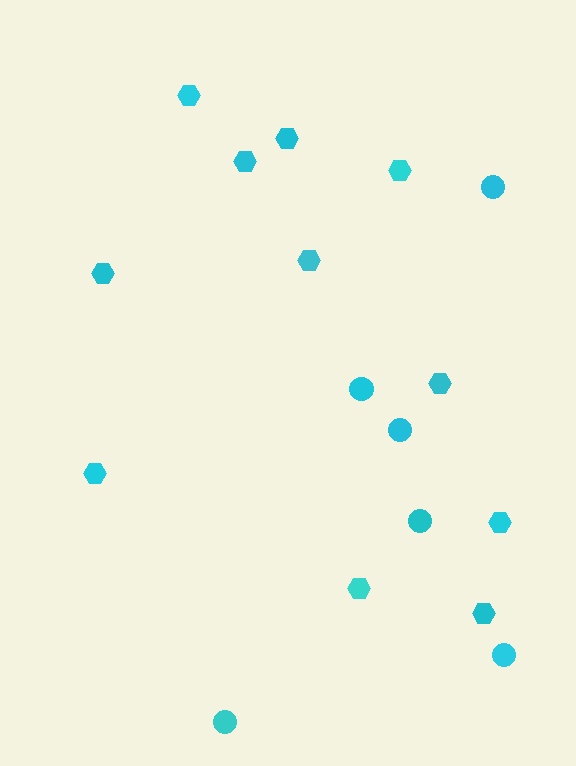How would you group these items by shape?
There are 2 groups: one group of circles (6) and one group of hexagons (11).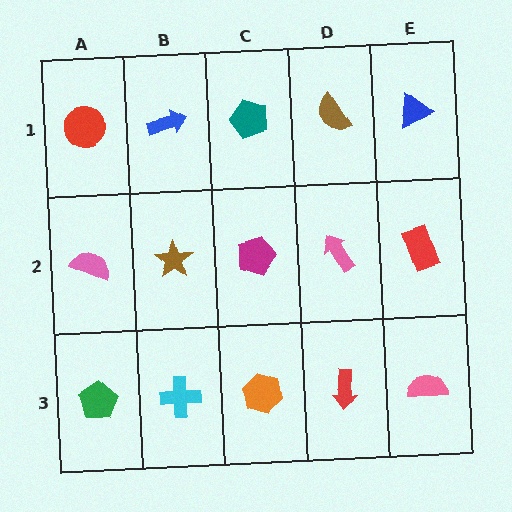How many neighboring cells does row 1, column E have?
2.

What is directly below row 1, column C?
A magenta pentagon.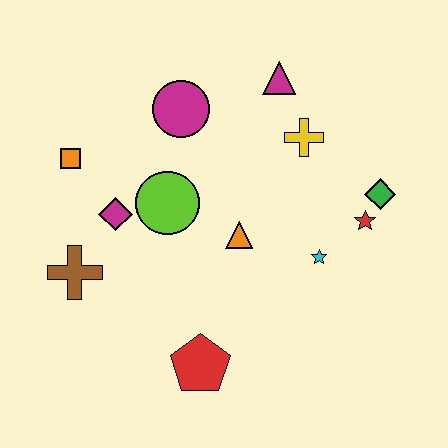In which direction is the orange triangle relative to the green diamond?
The orange triangle is to the left of the green diamond.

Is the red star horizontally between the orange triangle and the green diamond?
Yes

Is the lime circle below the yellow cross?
Yes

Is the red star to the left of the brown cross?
No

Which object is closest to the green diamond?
The red star is closest to the green diamond.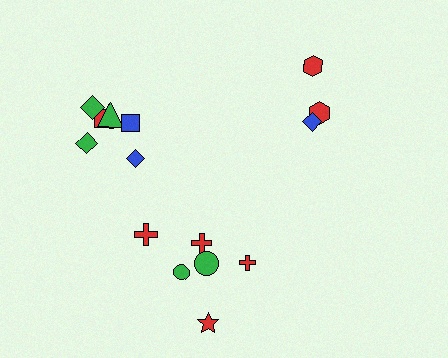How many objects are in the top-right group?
There are 3 objects.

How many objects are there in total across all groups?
There are 15 objects.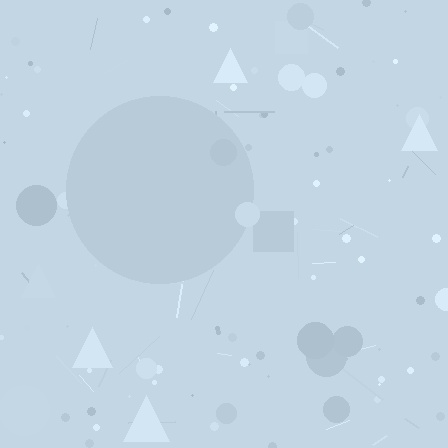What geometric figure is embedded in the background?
A circle is embedded in the background.